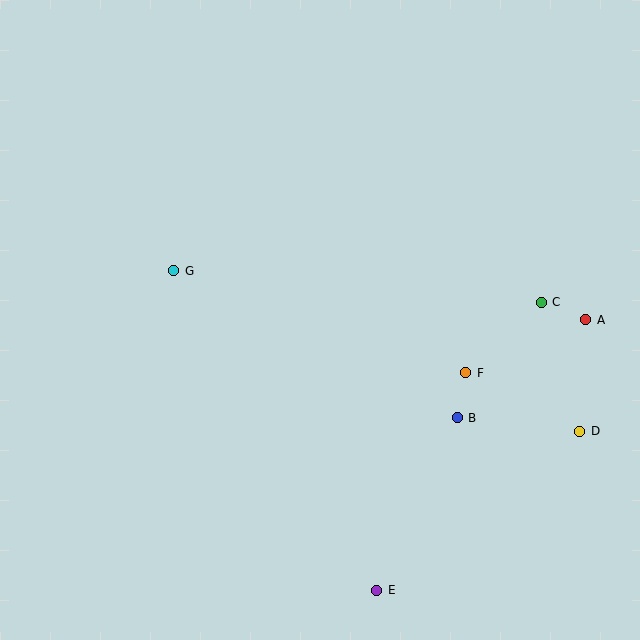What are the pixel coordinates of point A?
Point A is at (586, 320).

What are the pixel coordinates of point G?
Point G is at (174, 271).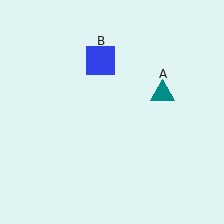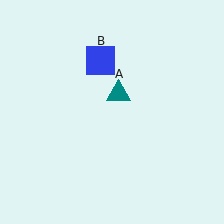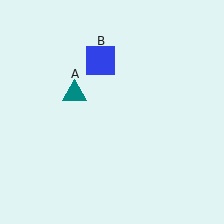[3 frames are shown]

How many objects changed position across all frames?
1 object changed position: teal triangle (object A).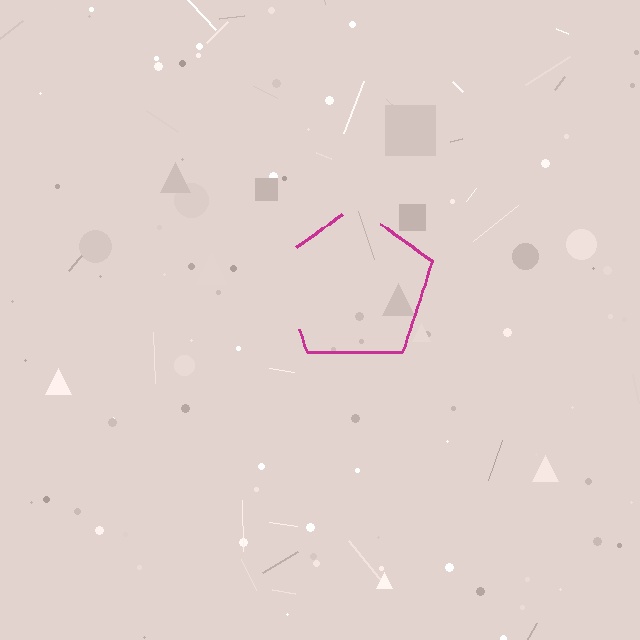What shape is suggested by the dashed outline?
The dashed outline suggests a pentagon.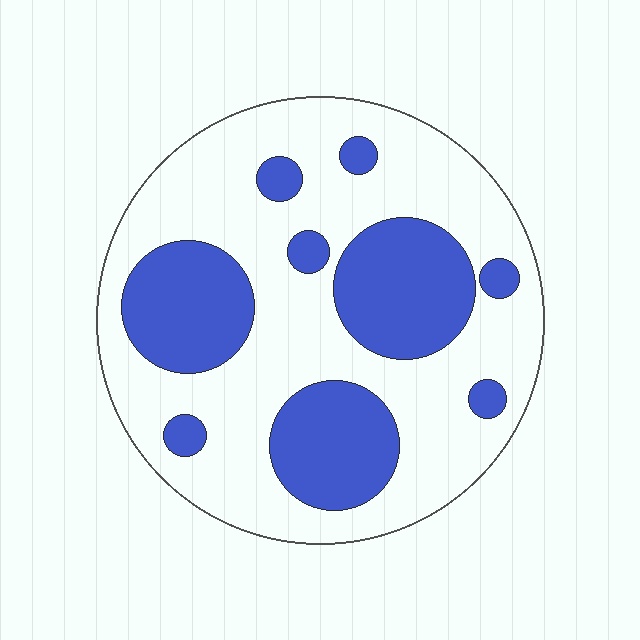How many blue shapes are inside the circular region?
9.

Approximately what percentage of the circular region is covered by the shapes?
Approximately 35%.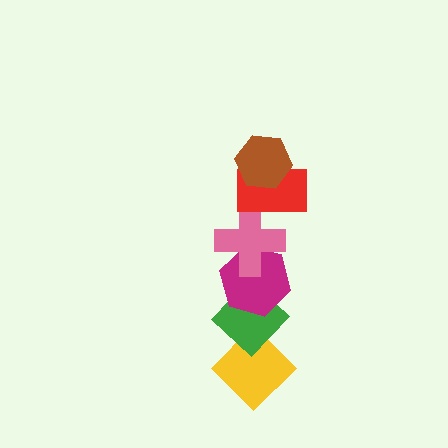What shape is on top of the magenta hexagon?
The pink cross is on top of the magenta hexagon.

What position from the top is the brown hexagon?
The brown hexagon is 1st from the top.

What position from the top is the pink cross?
The pink cross is 3rd from the top.